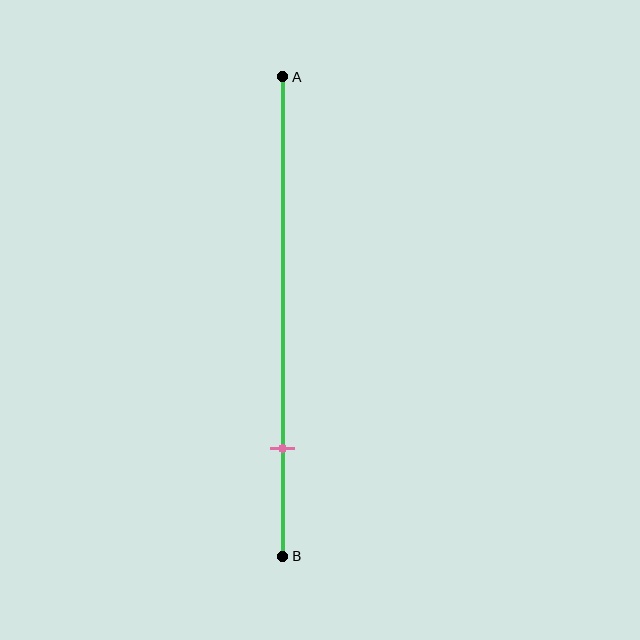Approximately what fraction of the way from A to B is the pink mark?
The pink mark is approximately 80% of the way from A to B.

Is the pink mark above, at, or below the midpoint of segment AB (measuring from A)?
The pink mark is below the midpoint of segment AB.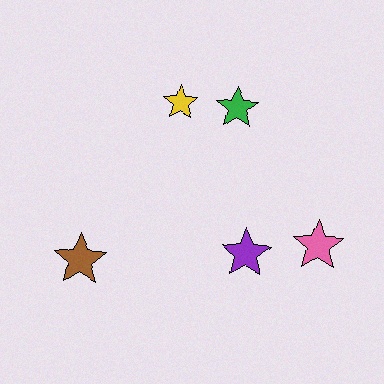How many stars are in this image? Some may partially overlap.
There are 5 stars.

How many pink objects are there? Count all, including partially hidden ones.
There is 1 pink object.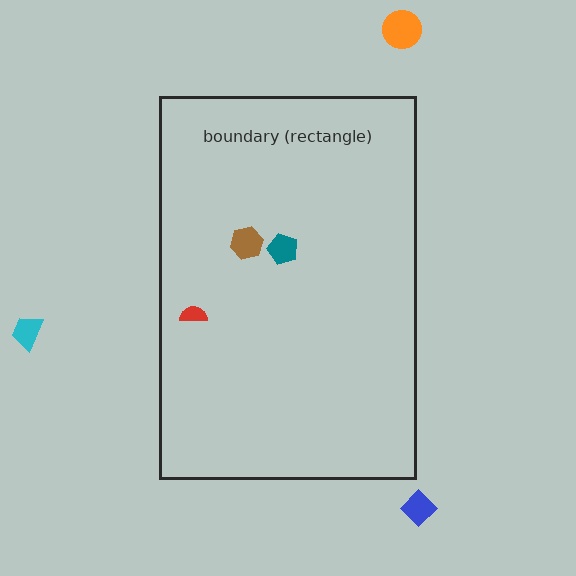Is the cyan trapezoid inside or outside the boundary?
Outside.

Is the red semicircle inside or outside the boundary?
Inside.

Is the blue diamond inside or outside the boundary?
Outside.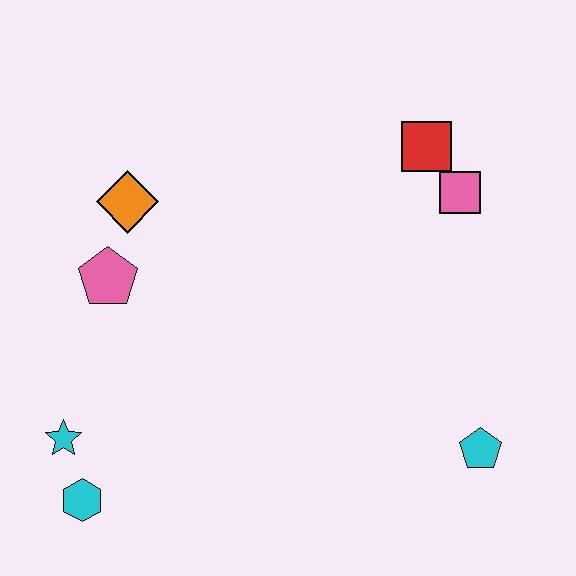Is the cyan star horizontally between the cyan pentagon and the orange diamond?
No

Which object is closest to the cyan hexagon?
The cyan star is closest to the cyan hexagon.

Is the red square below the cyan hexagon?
No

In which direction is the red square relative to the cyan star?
The red square is to the right of the cyan star.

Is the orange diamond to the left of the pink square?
Yes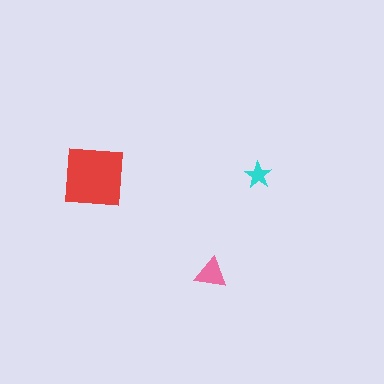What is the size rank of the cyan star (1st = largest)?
3rd.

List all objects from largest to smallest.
The red square, the pink triangle, the cyan star.